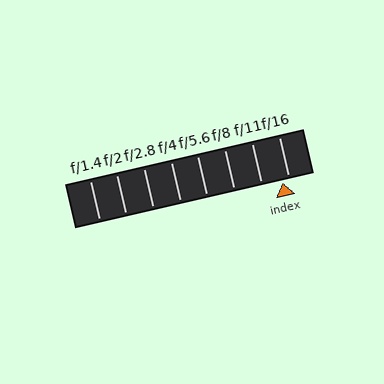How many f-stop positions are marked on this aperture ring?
There are 8 f-stop positions marked.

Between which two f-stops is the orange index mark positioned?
The index mark is between f/11 and f/16.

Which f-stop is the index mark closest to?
The index mark is closest to f/16.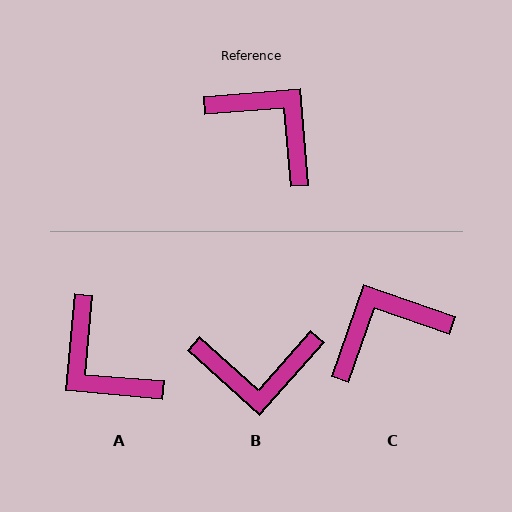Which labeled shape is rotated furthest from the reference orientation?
A, about 170 degrees away.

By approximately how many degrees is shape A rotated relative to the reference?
Approximately 170 degrees counter-clockwise.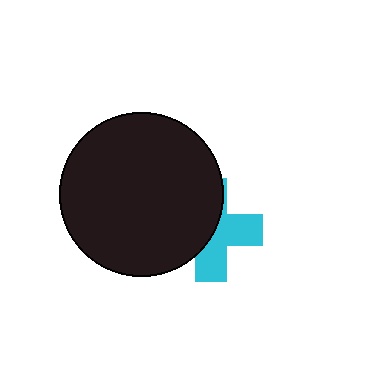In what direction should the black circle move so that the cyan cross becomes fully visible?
The black circle should move left. That is the shortest direction to clear the overlap and leave the cyan cross fully visible.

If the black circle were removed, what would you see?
You would see the complete cyan cross.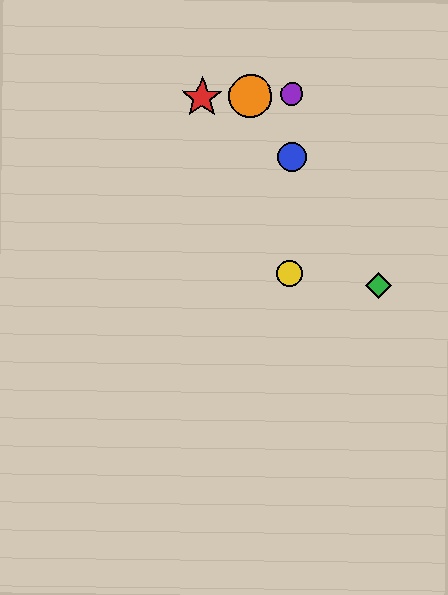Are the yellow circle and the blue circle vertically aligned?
Yes, both are at x≈290.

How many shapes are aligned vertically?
3 shapes (the blue circle, the yellow circle, the purple circle) are aligned vertically.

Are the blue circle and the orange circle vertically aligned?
No, the blue circle is at x≈291 and the orange circle is at x≈250.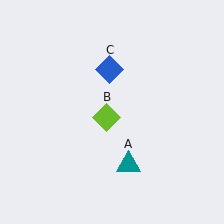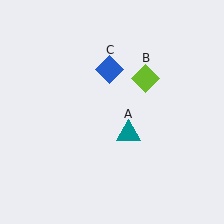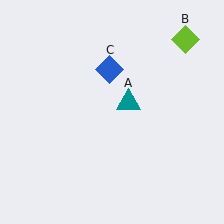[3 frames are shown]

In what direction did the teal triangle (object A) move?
The teal triangle (object A) moved up.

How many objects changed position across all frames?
2 objects changed position: teal triangle (object A), lime diamond (object B).